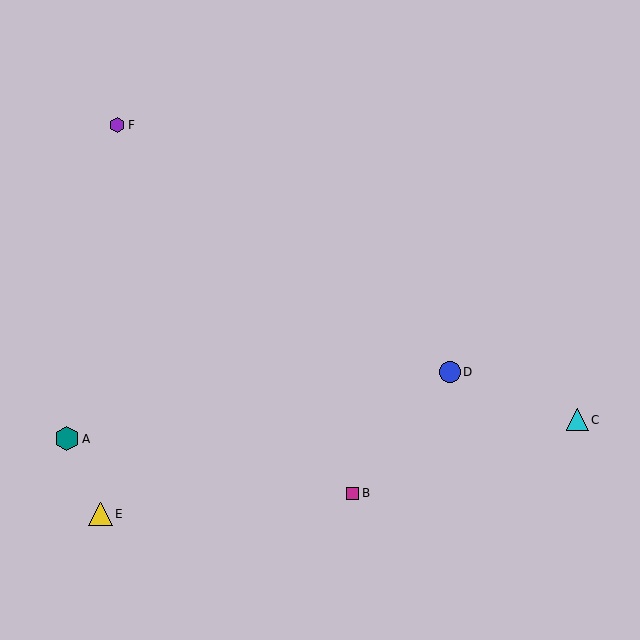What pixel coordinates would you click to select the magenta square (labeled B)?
Click at (352, 493) to select the magenta square B.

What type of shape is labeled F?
Shape F is a purple hexagon.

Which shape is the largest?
The teal hexagon (labeled A) is the largest.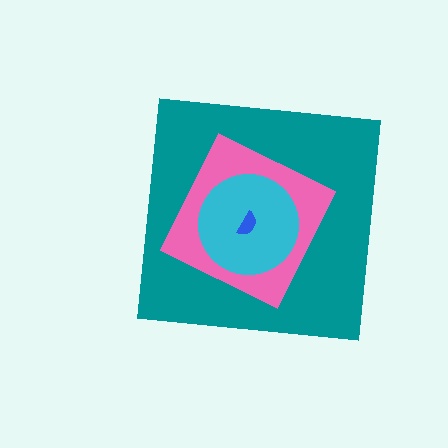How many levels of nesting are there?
4.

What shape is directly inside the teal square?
The pink square.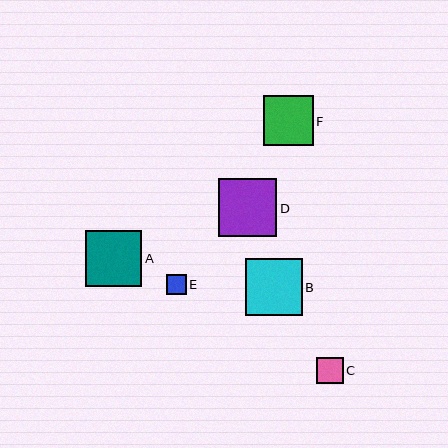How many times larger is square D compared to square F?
Square D is approximately 1.2 times the size of square F.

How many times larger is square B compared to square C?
Square B is approximately 2.2 times the size of square C.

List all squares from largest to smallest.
From largest to smallest: D, B, A, F, C, E.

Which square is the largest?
Square D is the largest with a size of approximately 58 pixels.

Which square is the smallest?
Square E is the smallest with a size of approximately 20 pixels.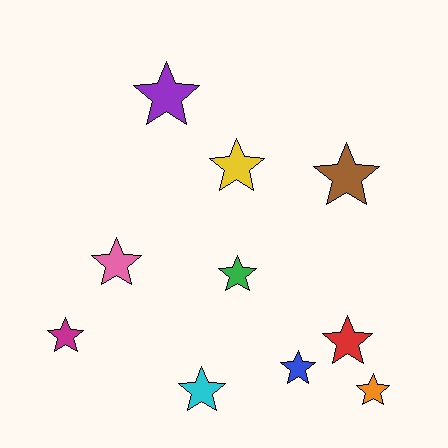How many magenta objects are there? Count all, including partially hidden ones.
There is 1 magenta object.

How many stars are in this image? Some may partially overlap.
There are 10 stars.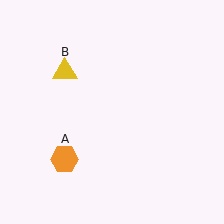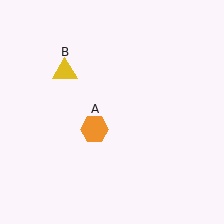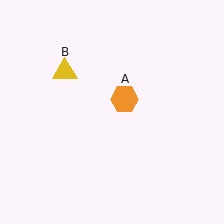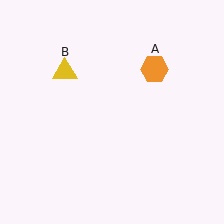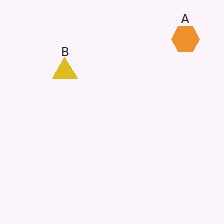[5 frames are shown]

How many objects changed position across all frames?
1 object changed position: orange hexagon (object A).